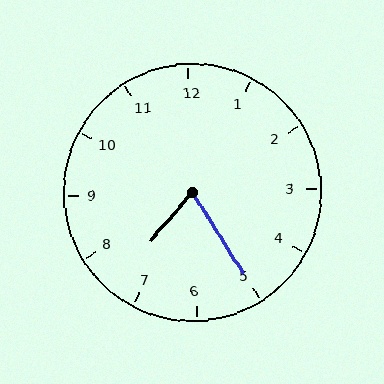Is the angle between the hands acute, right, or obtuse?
It is acute.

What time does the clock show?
7:25.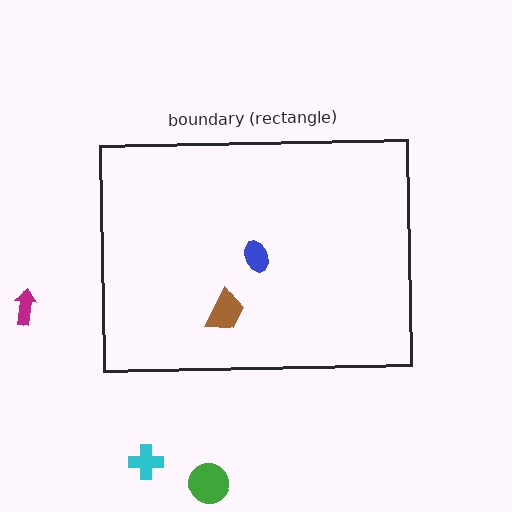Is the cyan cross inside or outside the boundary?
Outside.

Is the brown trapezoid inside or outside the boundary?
Inside.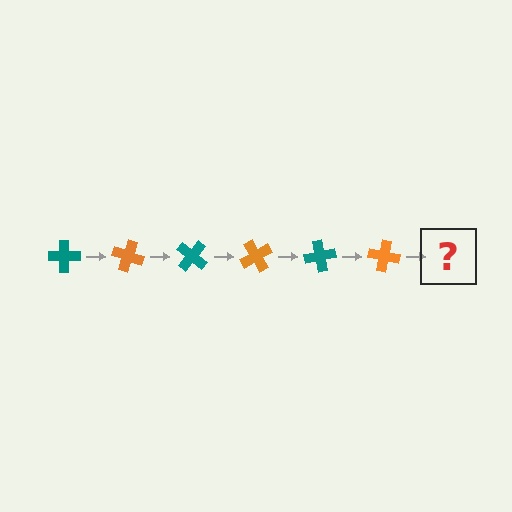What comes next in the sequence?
The next element should be a teal cross, rotated 120 degrees from the start.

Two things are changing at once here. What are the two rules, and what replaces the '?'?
The two rules are that it rotates 20 degrees each step and the color cycles through teal and orange. The '?' should be a teal cross, rotated 120 degrees from the start.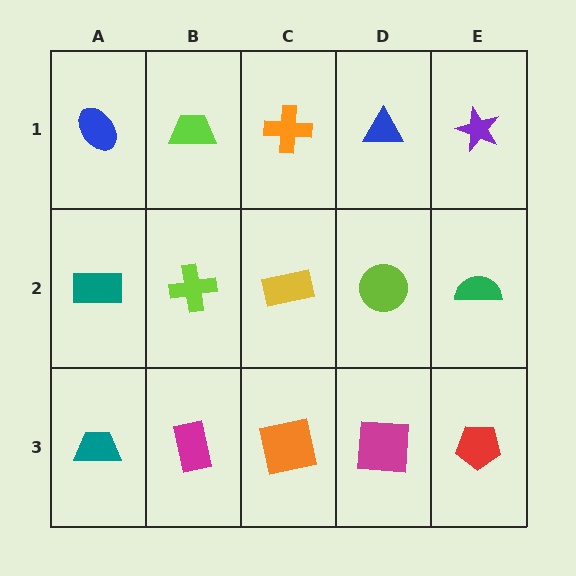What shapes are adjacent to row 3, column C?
A yellow rectangle (row 2, column C), a magenta rectangle (row 3, column B), a magenta square (row 3, column D).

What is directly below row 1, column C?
A yellow rectangle.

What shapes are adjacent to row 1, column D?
A lime circle (row 2, column D), an orange cross (row 1, column C), a purple star (row 1, column E).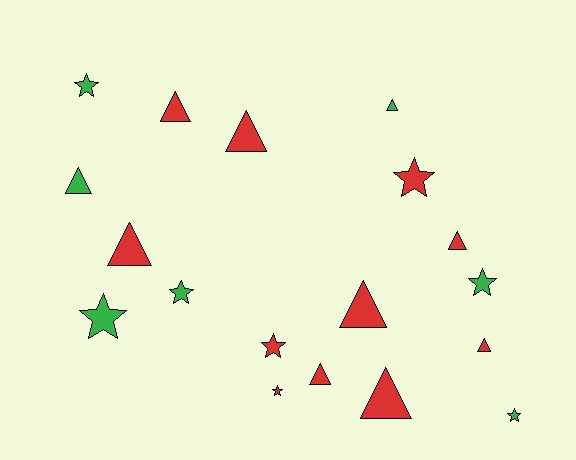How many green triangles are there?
There are 2 green triangles.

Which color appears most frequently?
Red, with 11 objects.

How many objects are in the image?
There are 18 objects.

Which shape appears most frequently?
Triangle, with 10 objects.